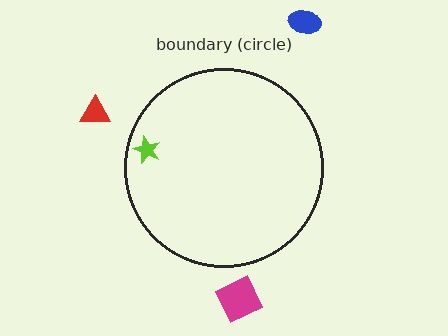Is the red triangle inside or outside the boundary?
Outside.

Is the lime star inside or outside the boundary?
Inside.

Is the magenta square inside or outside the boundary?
Outside.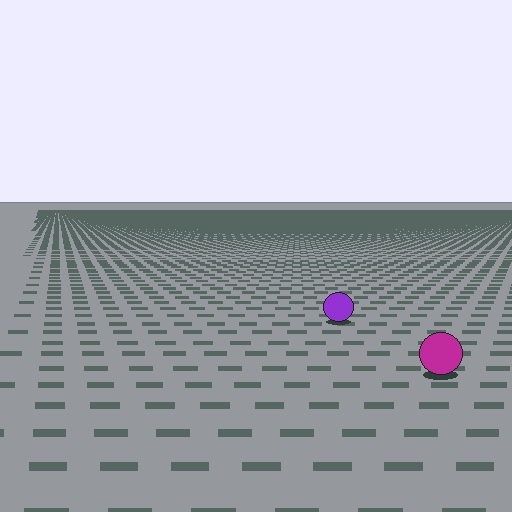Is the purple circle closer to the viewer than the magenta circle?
No. The magenta circle is closer — you can tell from the texture gradient: the ground texture is coarser near it.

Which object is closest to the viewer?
The magenta circle is closest. The texture marks near it are larger and more spread out.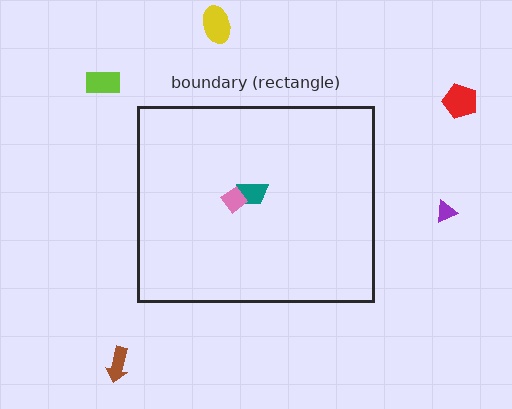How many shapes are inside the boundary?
2 inside, 5 outside.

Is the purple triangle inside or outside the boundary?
Outside.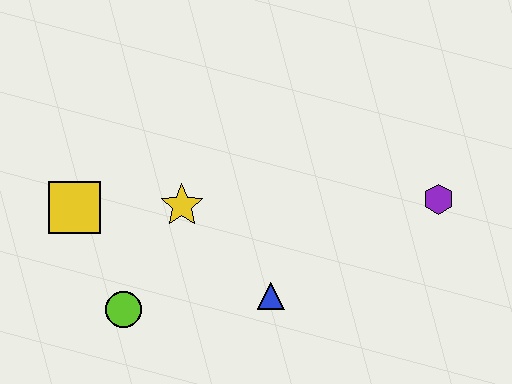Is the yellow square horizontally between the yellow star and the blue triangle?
No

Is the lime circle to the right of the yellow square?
Yes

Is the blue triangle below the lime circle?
No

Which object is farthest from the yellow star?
The purple hexagon is farthest from the yellow star.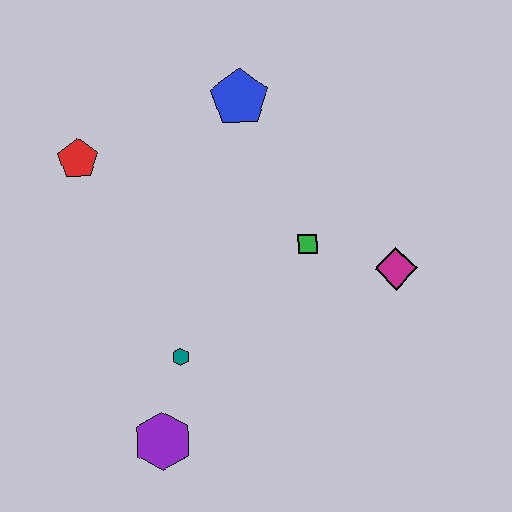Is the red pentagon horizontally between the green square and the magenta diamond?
No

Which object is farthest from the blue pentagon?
The purple hexagon is farthest from the blue pentagon.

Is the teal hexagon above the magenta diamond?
No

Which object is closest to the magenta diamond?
The green square is closest to the magenta diamond.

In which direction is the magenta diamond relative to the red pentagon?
The magenta diamond is to the right of the red pentagon.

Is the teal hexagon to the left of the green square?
Yes